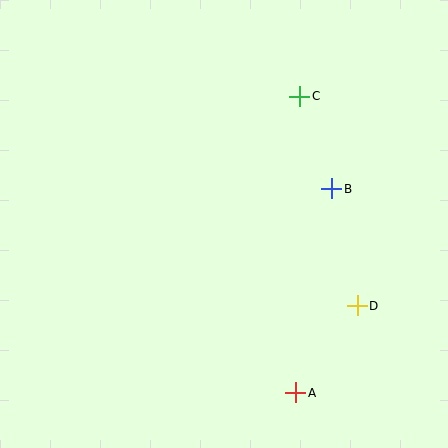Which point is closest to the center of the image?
Point B at (332, 189) is closest to the center.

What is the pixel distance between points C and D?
The distance between C and D is 217 pixels.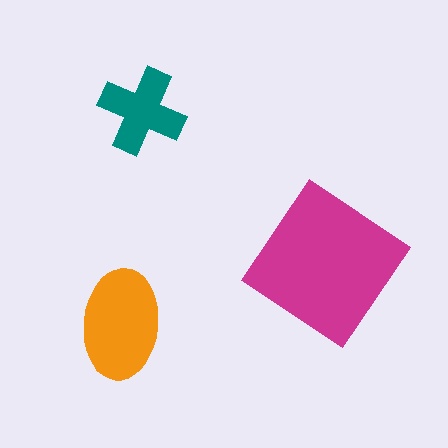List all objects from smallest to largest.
The teal cross, the orange ellipse, the magenta diamond.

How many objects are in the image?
There are 3 objects in the image.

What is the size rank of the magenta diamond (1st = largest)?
1st.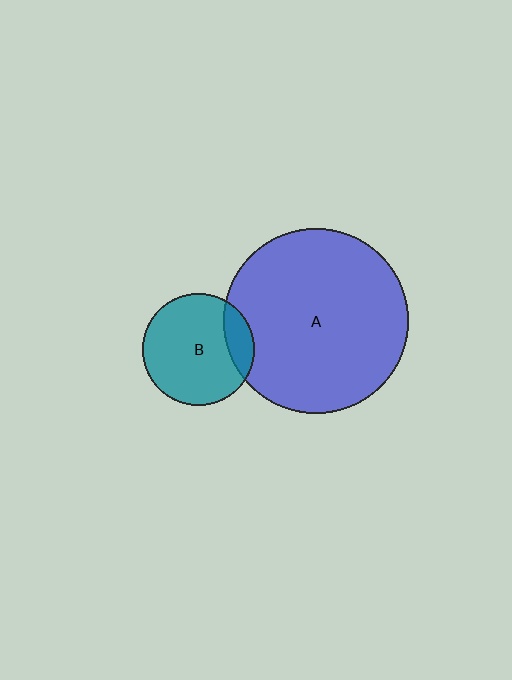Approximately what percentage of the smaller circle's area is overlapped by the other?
Approximately 15%.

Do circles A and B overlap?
Yes.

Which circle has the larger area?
Circle A (blue).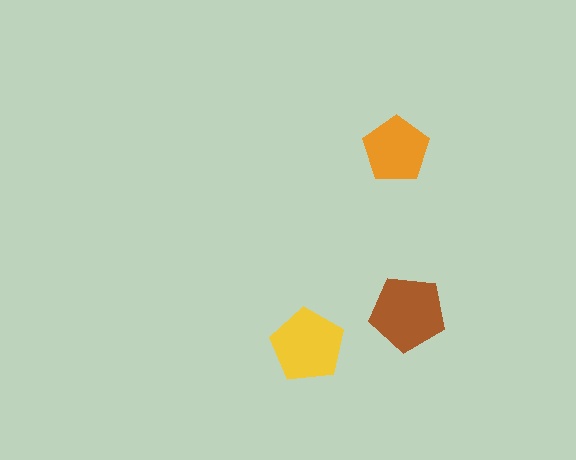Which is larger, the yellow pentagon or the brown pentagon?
The brown one.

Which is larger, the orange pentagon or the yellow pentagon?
The yellow one.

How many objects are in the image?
There are 3 objects in the image.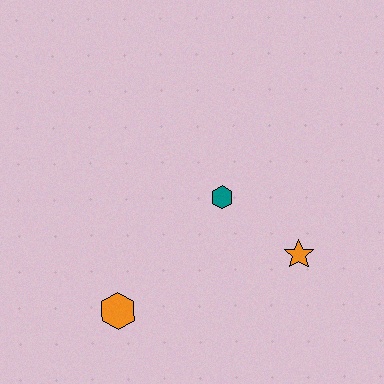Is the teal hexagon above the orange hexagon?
Yes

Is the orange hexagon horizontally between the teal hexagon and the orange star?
No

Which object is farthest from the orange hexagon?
The orange star is farthest from the orange hexagon.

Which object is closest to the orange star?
The teal hexagon is closest to the orange star.